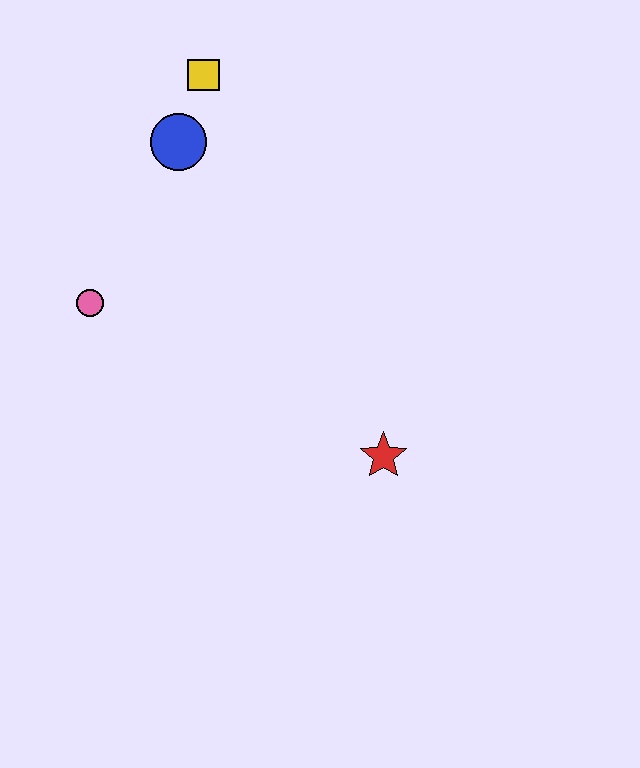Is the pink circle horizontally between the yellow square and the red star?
No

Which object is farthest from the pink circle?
The red star is farthest from the pink circle.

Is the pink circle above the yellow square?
No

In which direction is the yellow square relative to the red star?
The yellow square is above the red star.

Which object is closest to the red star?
The pink circle is closest to the red star.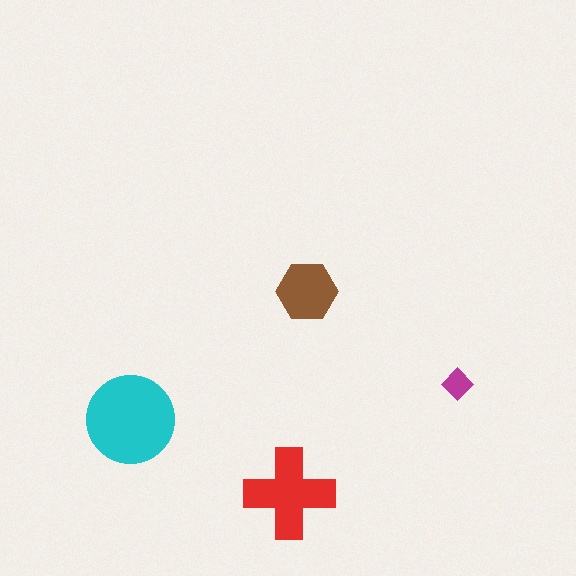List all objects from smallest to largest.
The magenta diamond, the brown hexagon, the red cross, the cyan circle.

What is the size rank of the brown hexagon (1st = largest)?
3rd.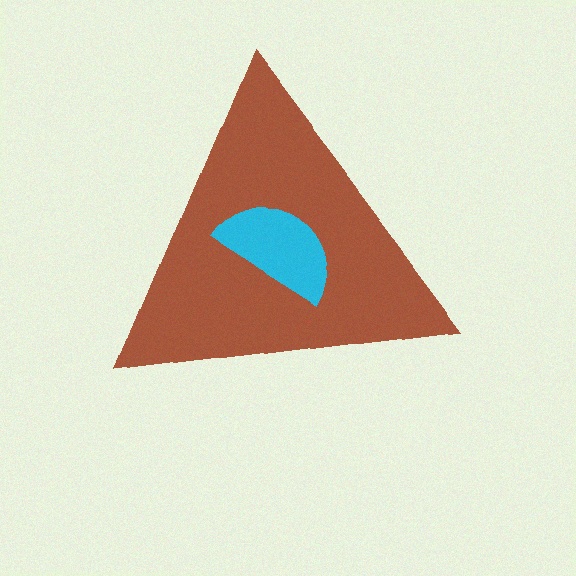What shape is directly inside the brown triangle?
The cyan semicircle.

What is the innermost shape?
The cyan semicircle.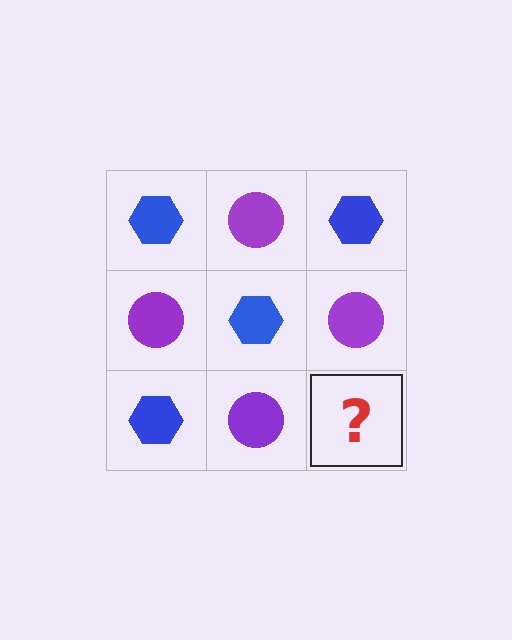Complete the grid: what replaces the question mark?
The question mark should be replaced with a blue hexagon.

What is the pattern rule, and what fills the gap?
The rule is that it alternates blue hexagon and purple circle in a checkerboard pattern. The gap should be filled with a blue hexagon.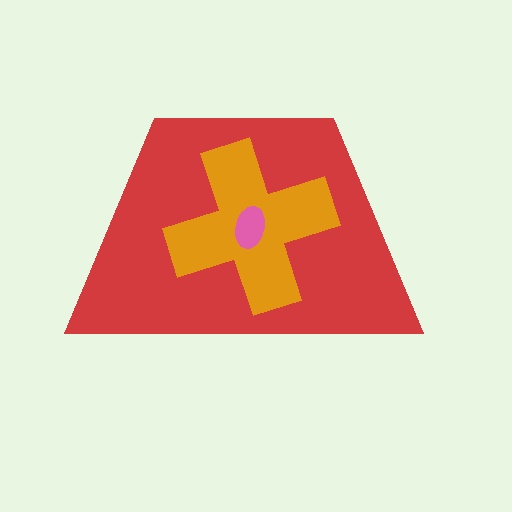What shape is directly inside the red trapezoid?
The orange cross.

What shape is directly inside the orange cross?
The pink ellipse.